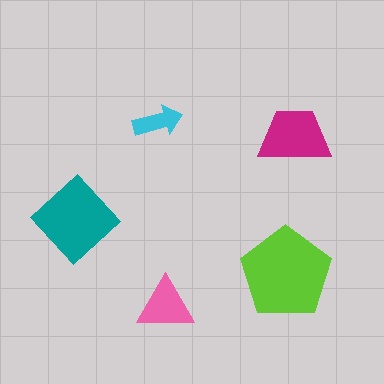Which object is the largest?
The lime pentagon.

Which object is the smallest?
The cyan arrow.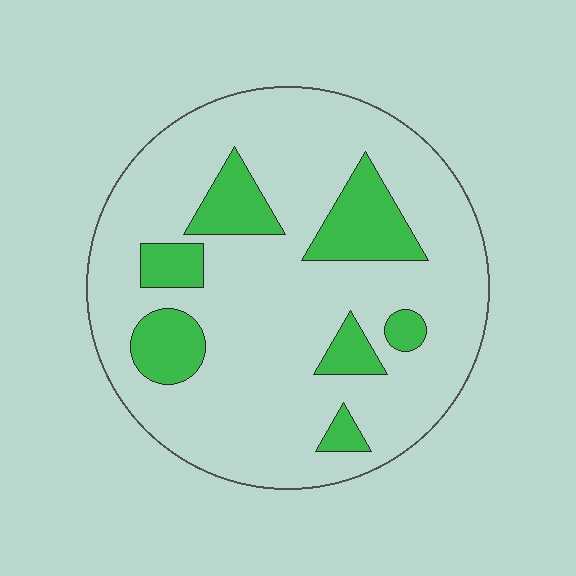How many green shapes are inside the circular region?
7.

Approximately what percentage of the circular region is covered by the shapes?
Approximately 20%.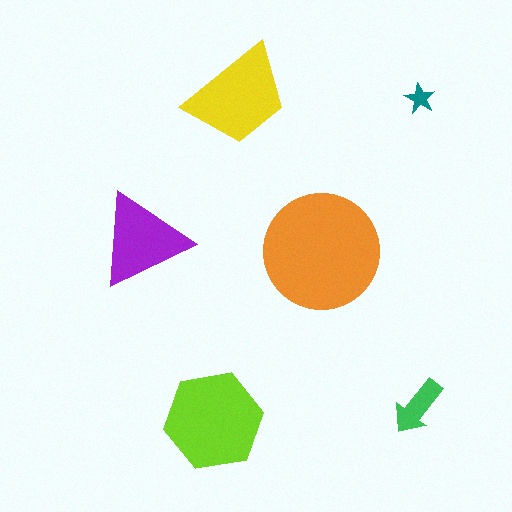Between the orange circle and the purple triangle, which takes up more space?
The orange circle.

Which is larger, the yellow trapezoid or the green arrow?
The yellow trapezoid.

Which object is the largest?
The orange circle.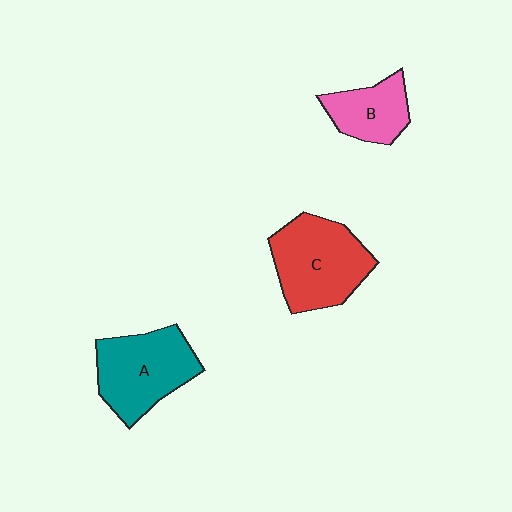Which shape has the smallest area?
Shape B (pink).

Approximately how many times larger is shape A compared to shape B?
Approximately 1.6 times.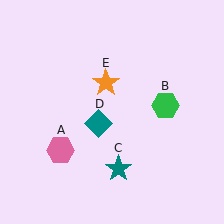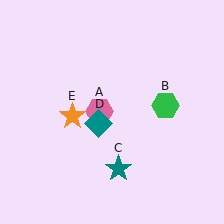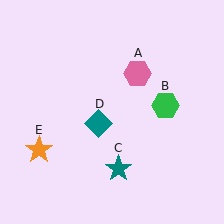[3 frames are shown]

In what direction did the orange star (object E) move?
The orange star (object E) moved down and to the left.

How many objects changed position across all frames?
2 objects changed position: pink hexagon (object A), orange star (object E).